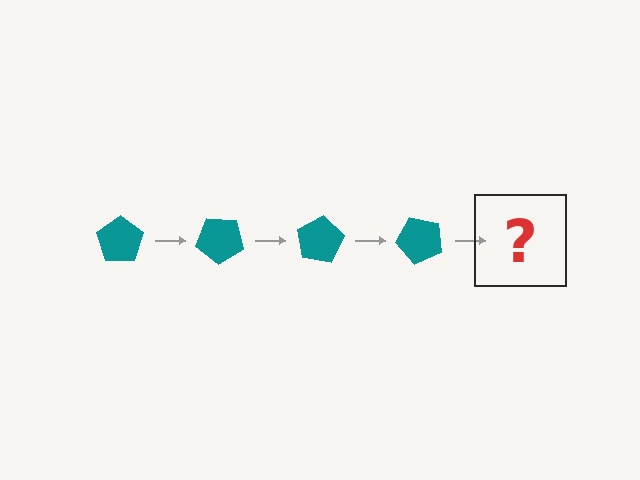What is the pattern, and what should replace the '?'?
The pattern is that the pentagon rotates 40 degrees each step. The '?' should be a teal pentagon rotated 160 degrees.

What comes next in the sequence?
The next element should be a teal pentagon rotated 160 degrees.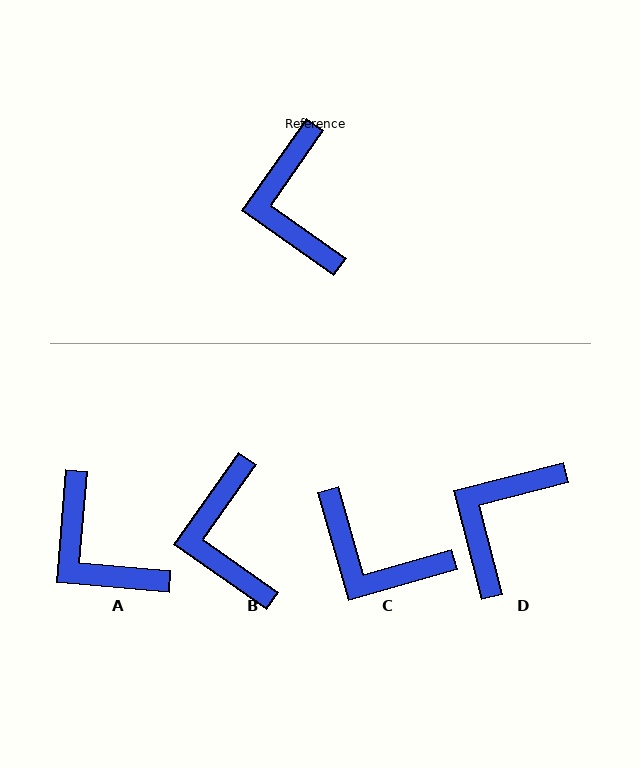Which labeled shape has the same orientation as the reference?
B.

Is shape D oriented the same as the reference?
No, it is off by about 40 degrees.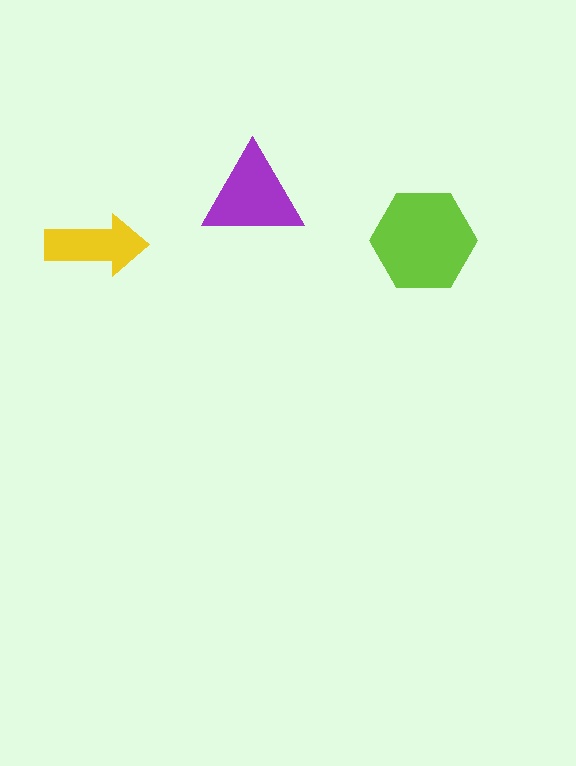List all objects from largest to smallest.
The lime hexagon, the purple triangle, the yellow arrow.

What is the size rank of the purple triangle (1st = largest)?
2nd.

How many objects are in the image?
There are 3 objects in the image.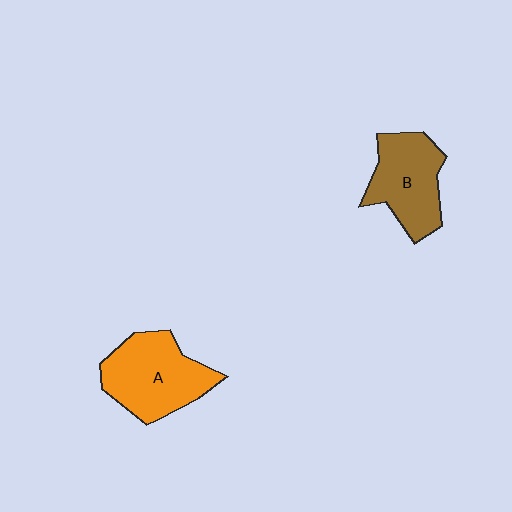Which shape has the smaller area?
Shape B (brown).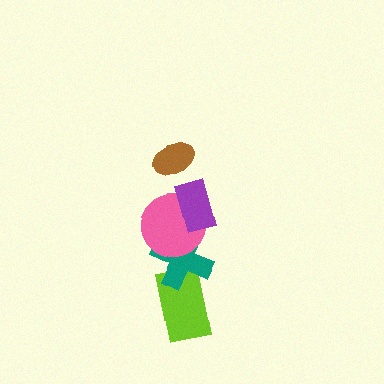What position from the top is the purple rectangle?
The purple rectangle is 2nd from the top.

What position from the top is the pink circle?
The pink circle is 3rd from the top.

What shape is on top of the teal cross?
The pink circle is on top of the teal cross.